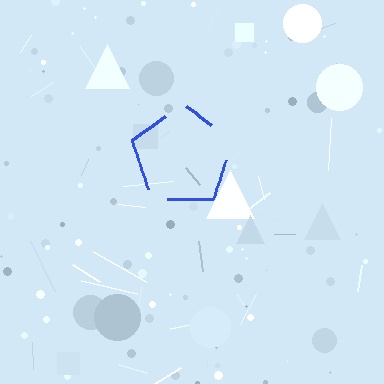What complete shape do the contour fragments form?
The contour fragments form a pentagon.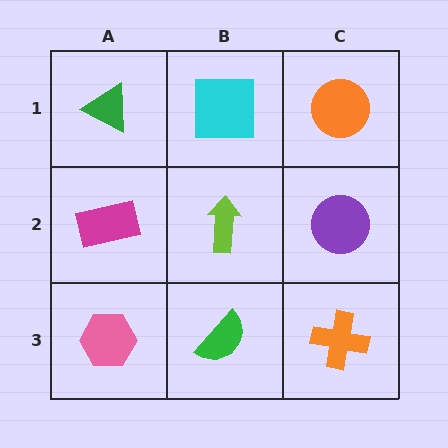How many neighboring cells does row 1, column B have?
3.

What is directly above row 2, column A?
A green triangle.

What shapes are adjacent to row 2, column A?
A green triangle (row 1, column A), a pink hexagon (row 3, column A), a lime arrow (row 2, column B).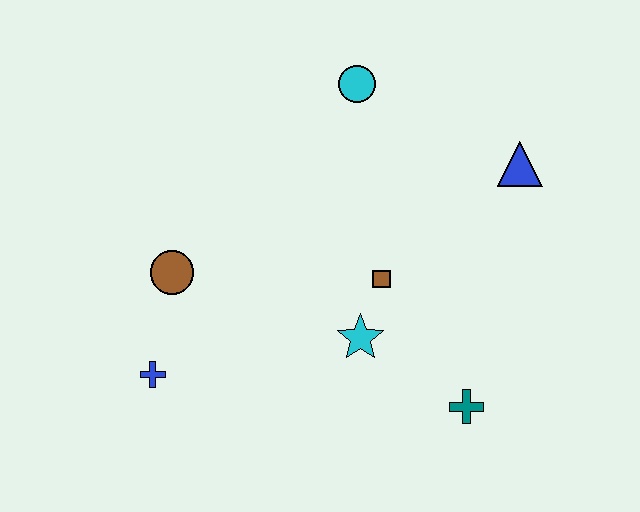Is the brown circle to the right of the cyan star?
No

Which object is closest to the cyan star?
The brown square is closest to the cyan star.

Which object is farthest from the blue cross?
The blue triangle is farthest from the blue cross.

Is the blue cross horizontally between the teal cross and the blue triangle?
No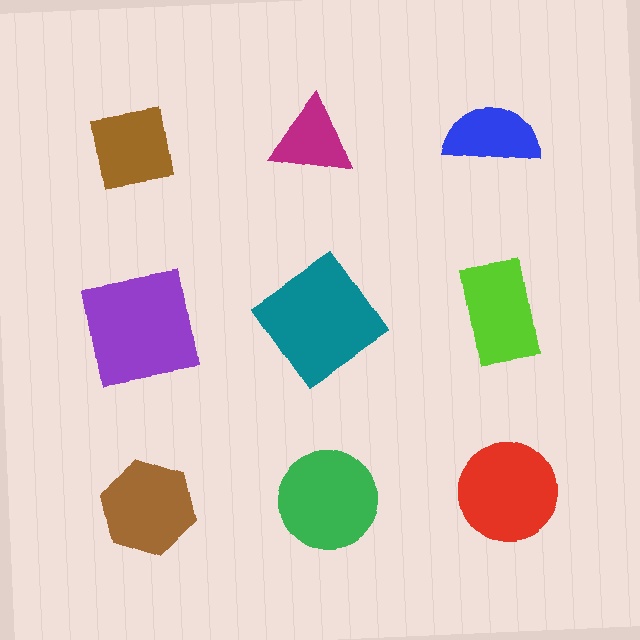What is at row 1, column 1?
A brown square.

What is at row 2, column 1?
A purple square.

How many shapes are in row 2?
3 shapes.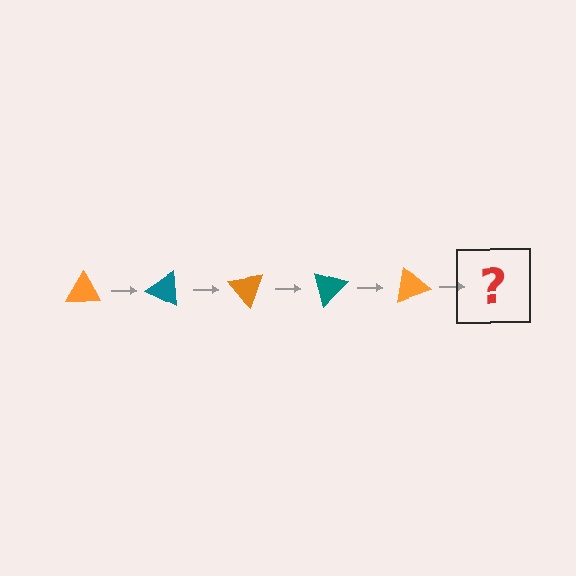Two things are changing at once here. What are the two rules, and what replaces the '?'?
The two rules are that it rotates 25 degrees each step and the color cycles through orange and teal. The '?' should be a teal triangle, rotated 125 degrees from the start.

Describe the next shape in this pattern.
It should be a teal triangle, rotated 125 degrees from the start.